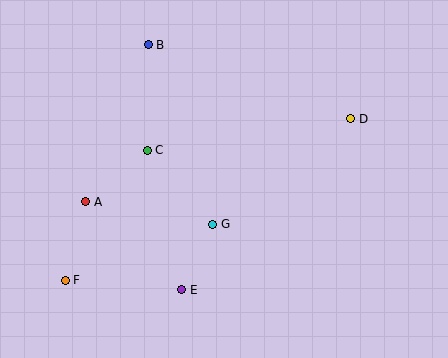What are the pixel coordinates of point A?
Point A is at (86, 202).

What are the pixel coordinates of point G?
Point G is at (213, 224).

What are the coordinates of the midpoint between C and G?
The midpoint between C and G is at (180, 187).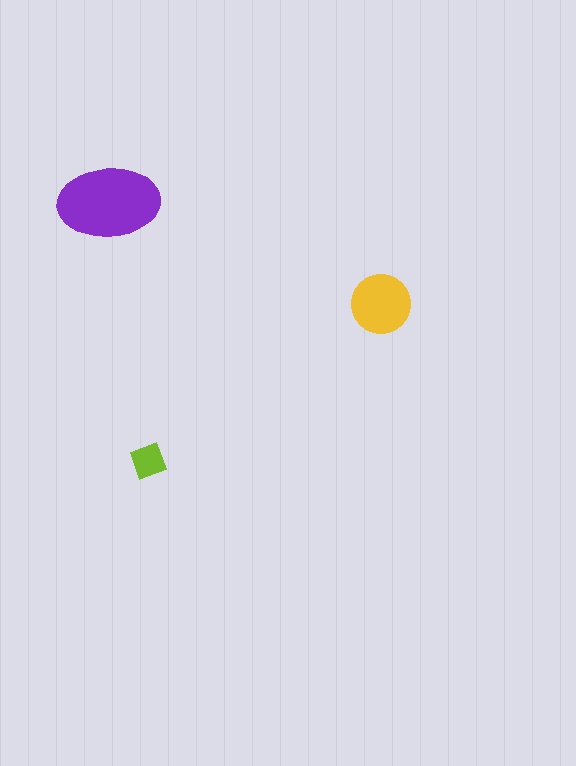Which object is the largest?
The purple ellipse.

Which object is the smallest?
The lime diamond.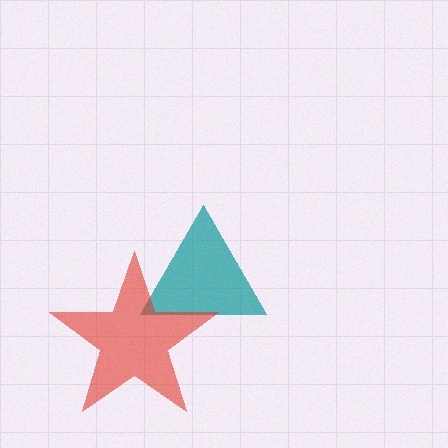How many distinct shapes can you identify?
There are 2 distinct shapes: a teal triangle, a red star.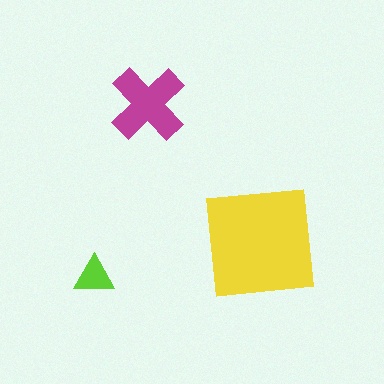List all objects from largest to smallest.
The yellow square, the magenta cross, the lime triangle.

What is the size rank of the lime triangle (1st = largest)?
3rd.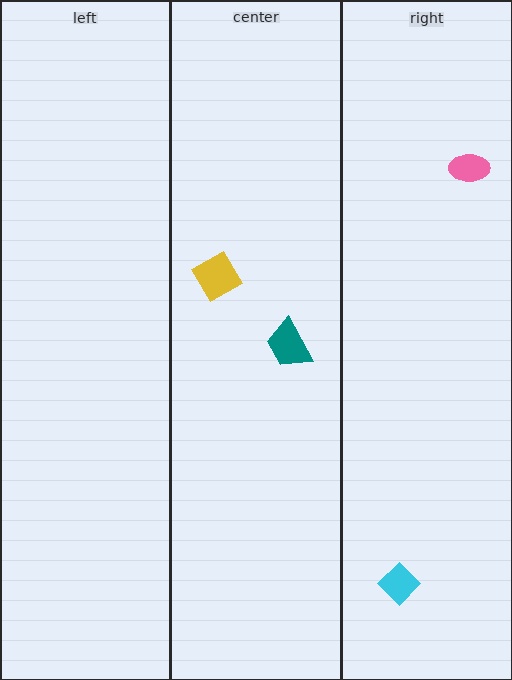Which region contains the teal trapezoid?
The center region.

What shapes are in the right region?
The pink ellipse, the cyan diamond.